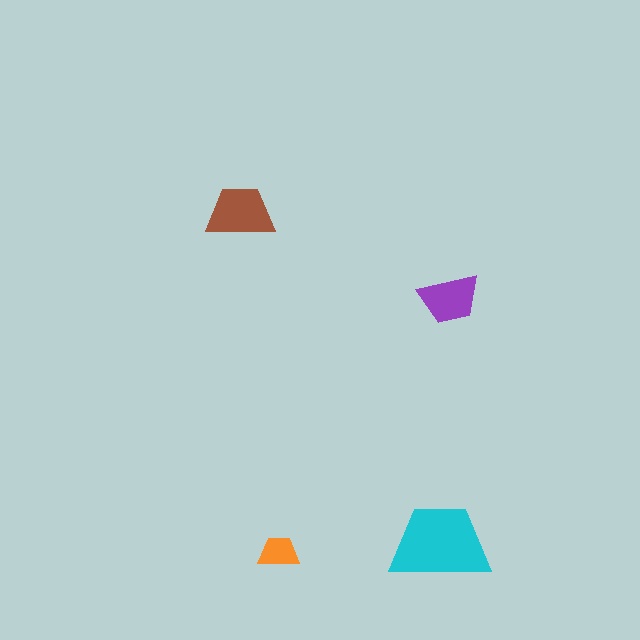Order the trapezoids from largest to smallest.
the cyan one, the brown one, the purple one, the orange one.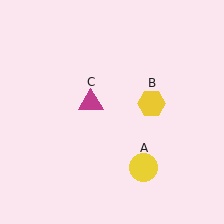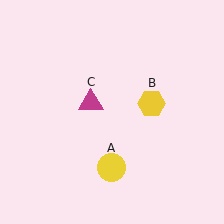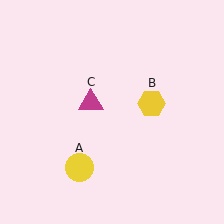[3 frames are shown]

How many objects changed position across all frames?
1 object changed position: yellow circle (object A).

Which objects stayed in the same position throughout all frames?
Yellow hexagon (object B) and magenta triangle (object C) remained stationary.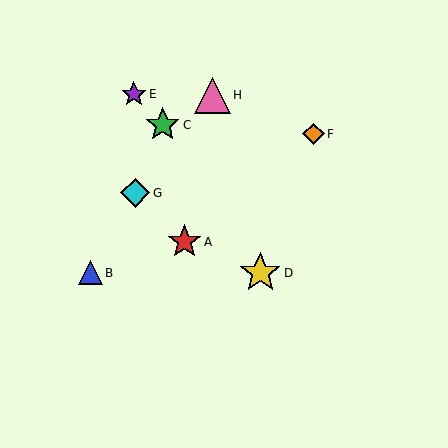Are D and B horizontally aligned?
Yes, both are at y≈273.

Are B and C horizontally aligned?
No, B is at y≈273 and C is at y≈125.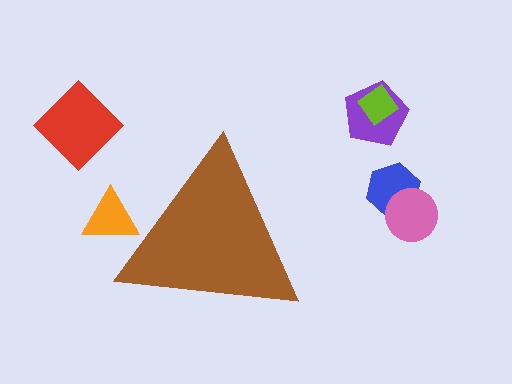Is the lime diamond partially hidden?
No, the lime diamond is fully visible.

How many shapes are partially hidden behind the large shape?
1 shape is partially hidden.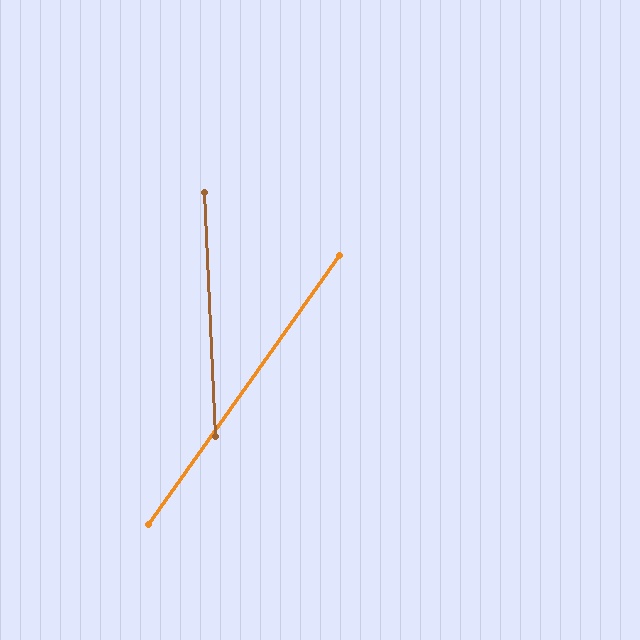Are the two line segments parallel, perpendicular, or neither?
Neither parallel nor perpendicular — they differ by about 38°.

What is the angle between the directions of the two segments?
Approximately 38 degrees.